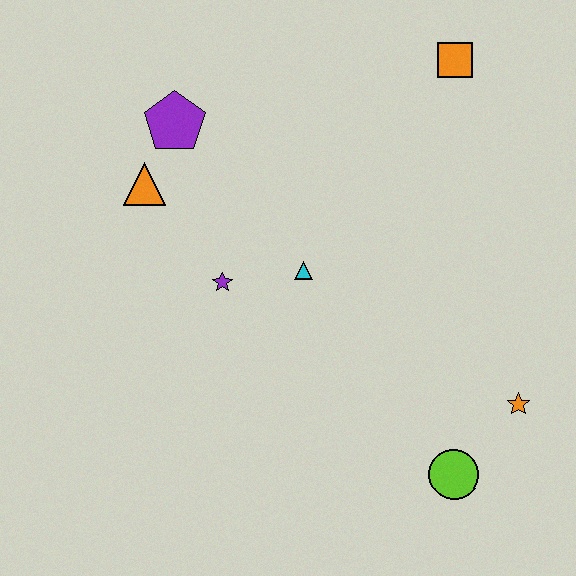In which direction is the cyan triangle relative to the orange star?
The cyan triangle is to the left of the orange star.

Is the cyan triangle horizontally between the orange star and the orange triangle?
Yes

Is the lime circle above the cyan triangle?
No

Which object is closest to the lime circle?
The orange star is closest to the lime circle.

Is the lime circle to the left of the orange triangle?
No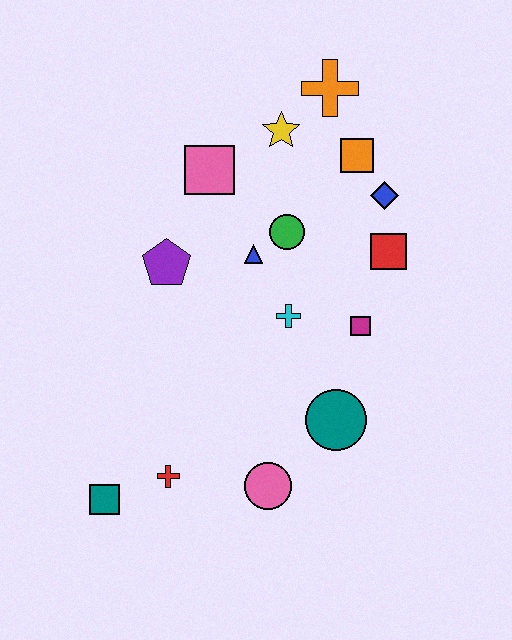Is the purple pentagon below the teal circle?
No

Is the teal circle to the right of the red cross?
Yes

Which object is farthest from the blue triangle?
The teal square is farthest from the blue triangle.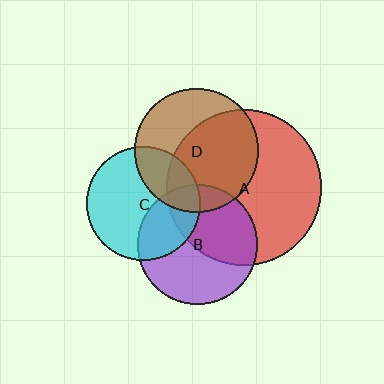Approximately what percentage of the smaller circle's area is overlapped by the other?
Approximately 30%.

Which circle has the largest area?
Circle A (red).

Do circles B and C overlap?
Yes.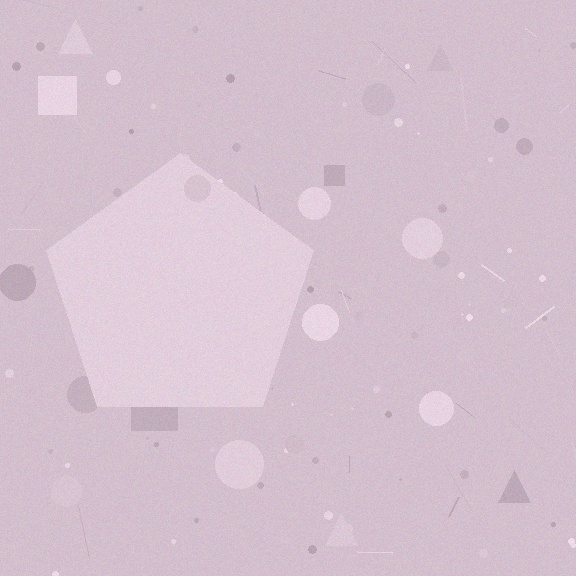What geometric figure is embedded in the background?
A pentagon is embedded in the background.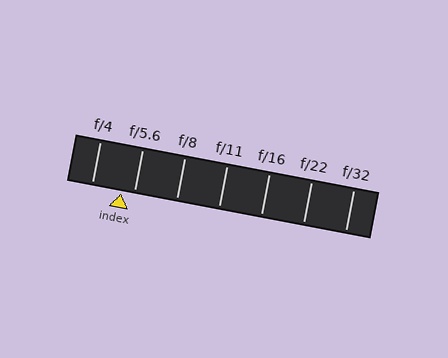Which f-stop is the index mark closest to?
The index mark is closest to f/5.6.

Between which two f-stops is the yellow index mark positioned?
The index mark is between f/4 and f/5.6.